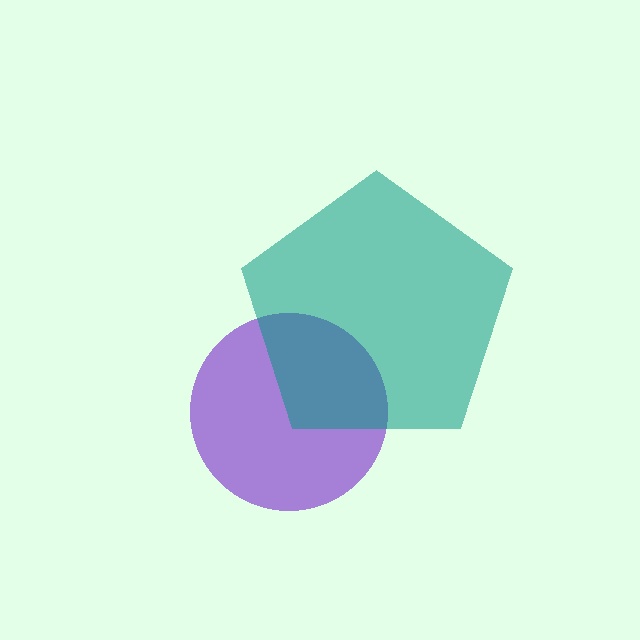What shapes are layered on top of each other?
The layered shapes are: a purple circle, a teal pentagon.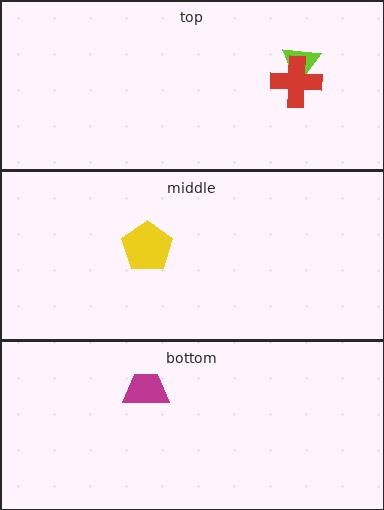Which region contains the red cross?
The top region.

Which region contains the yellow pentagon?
The middle region.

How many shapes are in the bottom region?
1.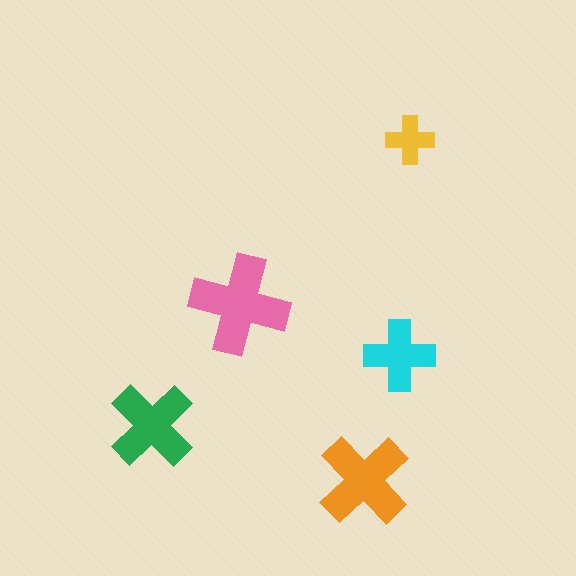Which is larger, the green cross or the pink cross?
The pink one.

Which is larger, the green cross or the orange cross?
The orange one.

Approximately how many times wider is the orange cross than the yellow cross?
About 2 times wider.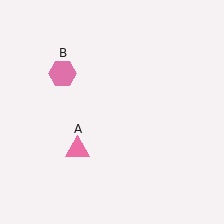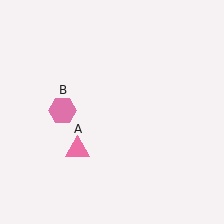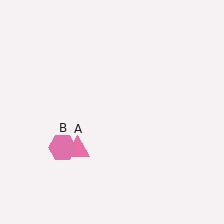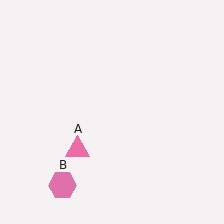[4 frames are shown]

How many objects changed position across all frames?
1 object changed position: pink hexagon (object B).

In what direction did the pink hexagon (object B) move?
The pink hexagon (object B) moved down.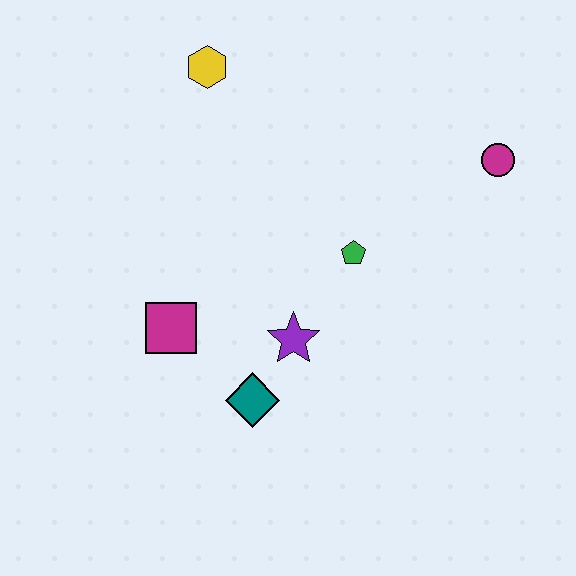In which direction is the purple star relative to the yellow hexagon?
The purple star is below the yellow hexagon.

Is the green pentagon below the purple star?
No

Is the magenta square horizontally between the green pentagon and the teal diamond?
No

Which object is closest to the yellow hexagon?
The green pentagon is closest to the yellow hexagon.